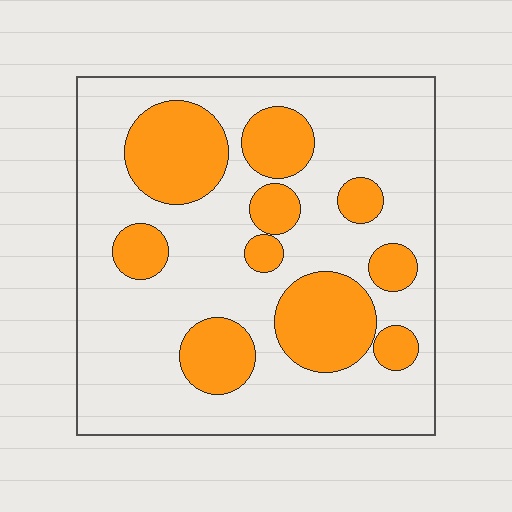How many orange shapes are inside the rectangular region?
10.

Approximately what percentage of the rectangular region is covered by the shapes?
Approximately 30%.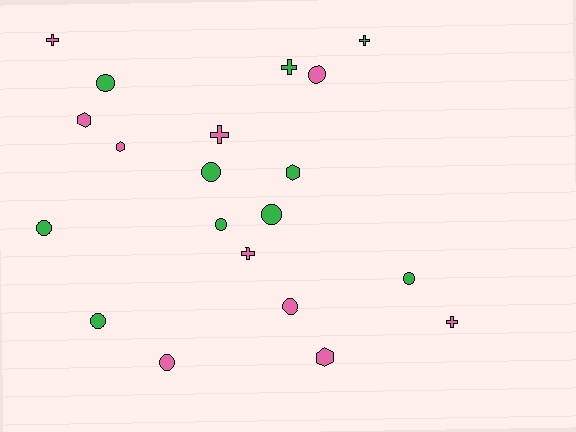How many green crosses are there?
There are 2 green crosses.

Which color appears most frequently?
Green, with 10 objects.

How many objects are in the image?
There are 20 objects.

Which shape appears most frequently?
Circle, with 10 objects.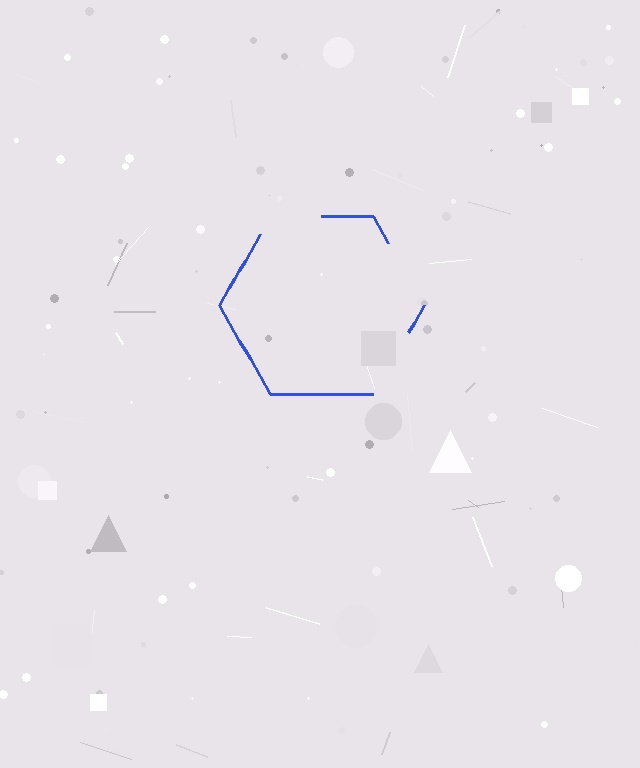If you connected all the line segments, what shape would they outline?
They would outline a hexagon.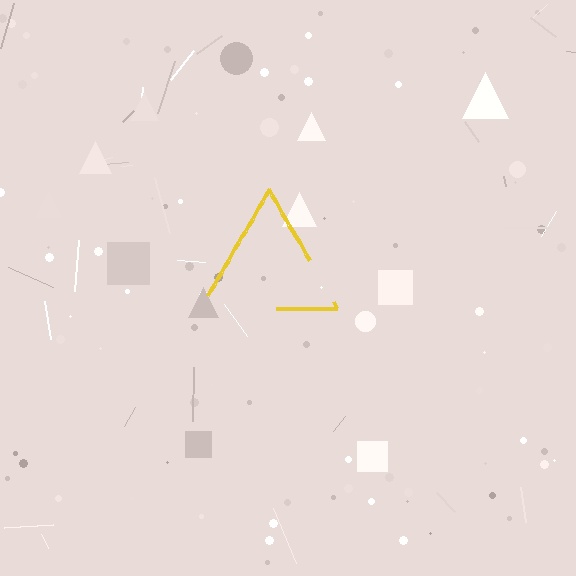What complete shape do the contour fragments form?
The contour fragments form a triangle.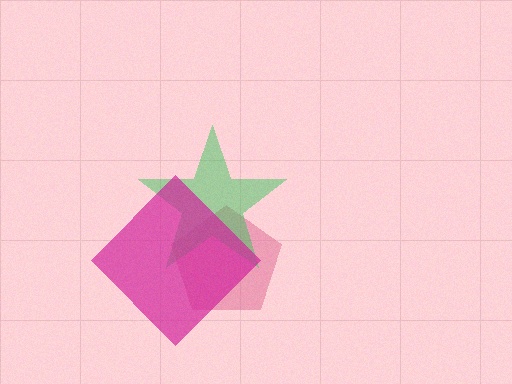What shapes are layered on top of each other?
The layered shapes are: a pink pentagon, a green star, a magenta diamond.